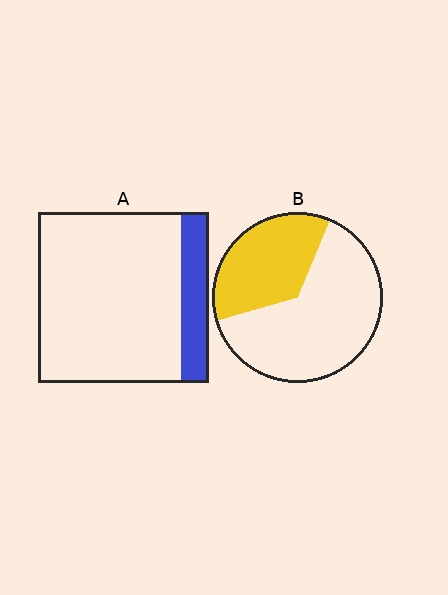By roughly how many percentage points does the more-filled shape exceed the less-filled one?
By roughly 20 percentage points (B over A).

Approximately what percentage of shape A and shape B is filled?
A is approximately 15% and B is approximately 35%.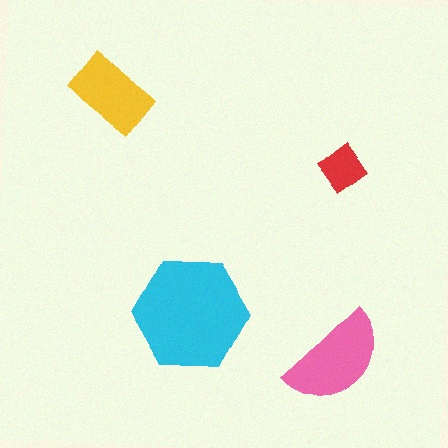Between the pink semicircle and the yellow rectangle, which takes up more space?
The pink semicircle.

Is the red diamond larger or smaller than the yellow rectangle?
Smaller.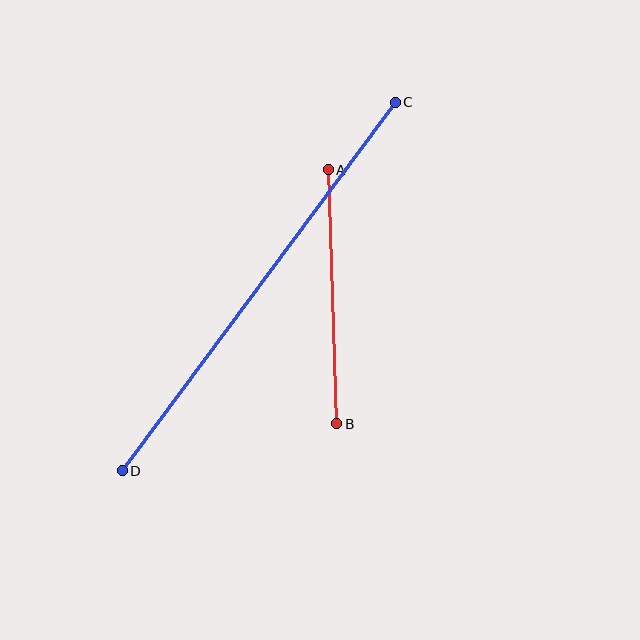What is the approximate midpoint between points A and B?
The midpoint is at approximately (332, 297) pixels.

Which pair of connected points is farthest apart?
Points C and D are farthest apart.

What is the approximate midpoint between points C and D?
The midpoint is at approximately (259, 287) pixels.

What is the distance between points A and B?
The distance is approximately 254 pixels.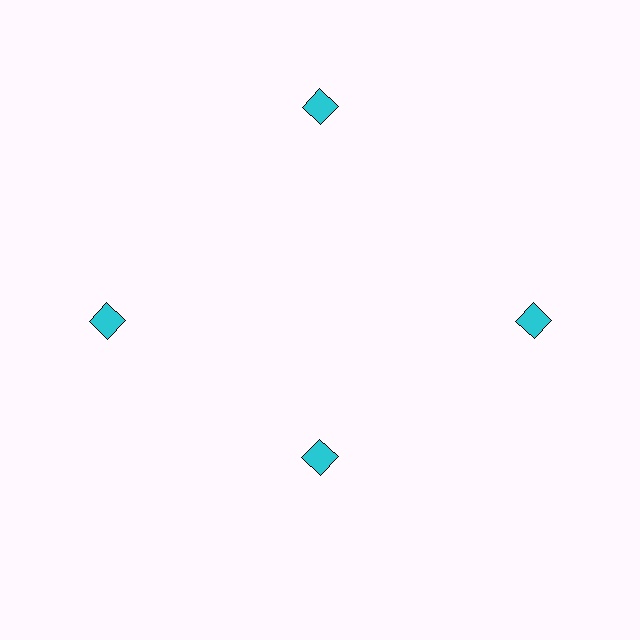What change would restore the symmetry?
The symmetry would be restored by moving it outward, back onto the ring so that all 4 diamonds sit at equal angles and equal distance from the center.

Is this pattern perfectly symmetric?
No. The 4 cyan diamonds are arranged in a ring, but one element near the 6 o'clock position is pulled inward toward the center, breaking the 4-fold rotational symmetry.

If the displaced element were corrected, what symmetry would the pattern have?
It would have 4-fold rotational symmetry — the pattern would map onto itself every 90 degrees.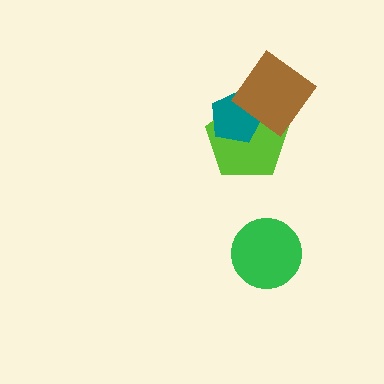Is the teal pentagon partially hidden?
Yes, it is partially covered by another shape.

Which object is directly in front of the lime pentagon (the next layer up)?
The teal pentagon is directly in front of the lime pentagon.